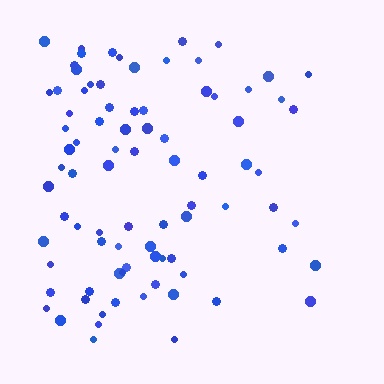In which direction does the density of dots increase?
From right to left, with the left side densest.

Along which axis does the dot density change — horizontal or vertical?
Horizontal.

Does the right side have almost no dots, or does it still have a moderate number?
Still a moderate number, just noticeably fewer than the left.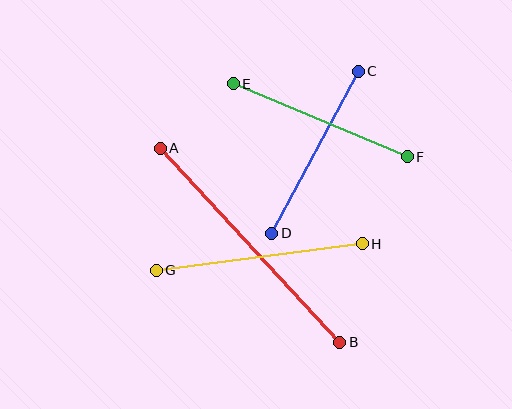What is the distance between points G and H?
The distance is approximately 207 pixels.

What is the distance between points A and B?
The distance is approximately 264 pixels.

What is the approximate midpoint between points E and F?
The midpoint is at approximately (320, 120) pixels.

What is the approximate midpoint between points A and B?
The midpoint is at approximately (250, 245) pixels.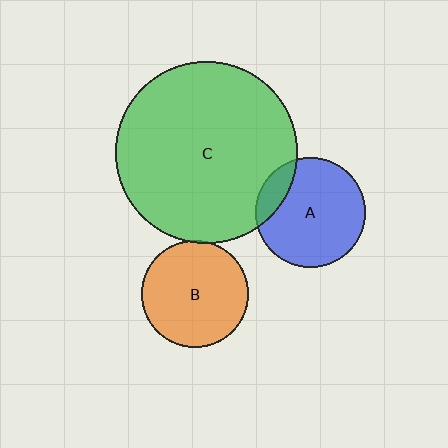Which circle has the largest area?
Circle C (green).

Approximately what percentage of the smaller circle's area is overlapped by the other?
Approximately 5%.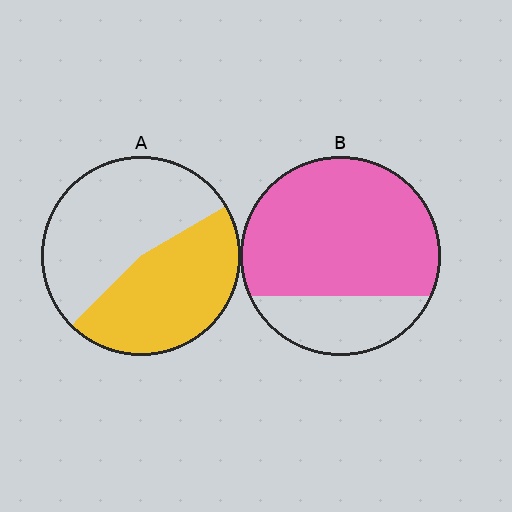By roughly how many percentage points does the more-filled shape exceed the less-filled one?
By roughly 30 percentage points (B over A).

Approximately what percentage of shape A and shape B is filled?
A is approximately 45% and B is approximately 75%.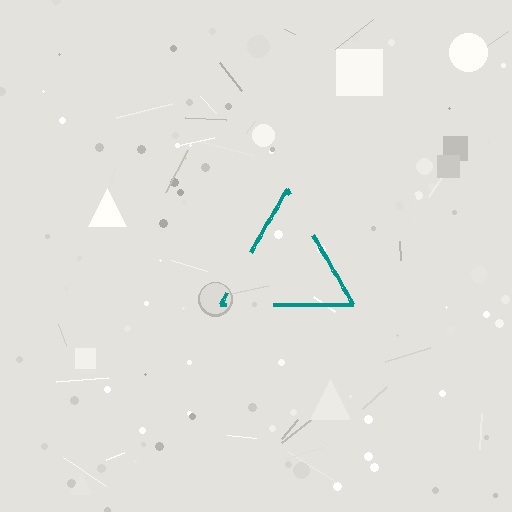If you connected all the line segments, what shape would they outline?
They would outline a triangle.